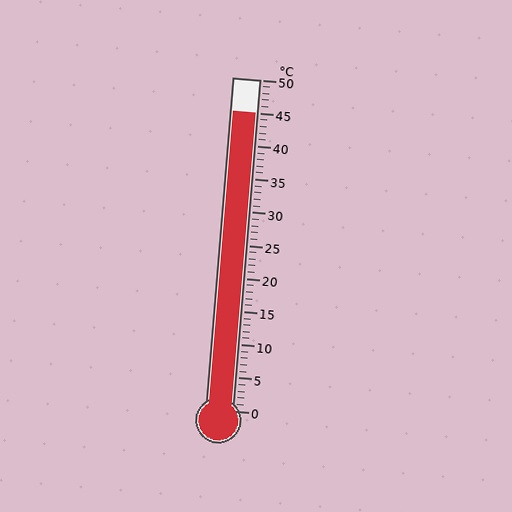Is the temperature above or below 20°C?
The temperature is above 20°C.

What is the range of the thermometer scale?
The thermometer scale ranges from 0°C to 50°C.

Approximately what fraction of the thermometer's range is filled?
The thermometer is filled to approximately 90% of its range.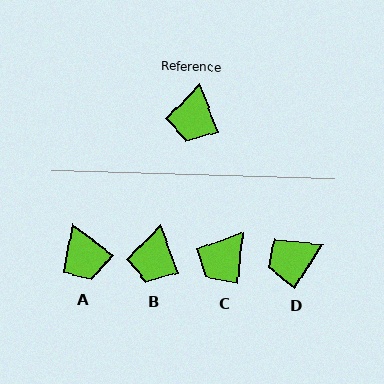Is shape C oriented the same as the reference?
No, it is off by about 27 degrees.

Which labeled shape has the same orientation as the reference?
B.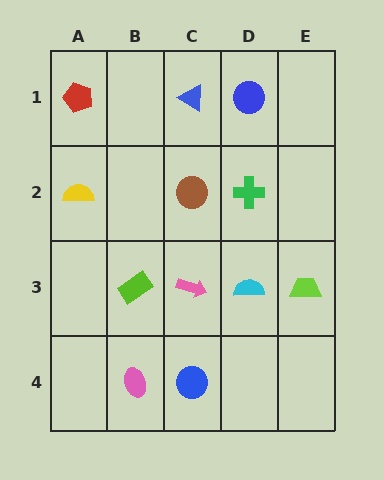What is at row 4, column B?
A pink ellipse.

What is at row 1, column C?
A blue triangle.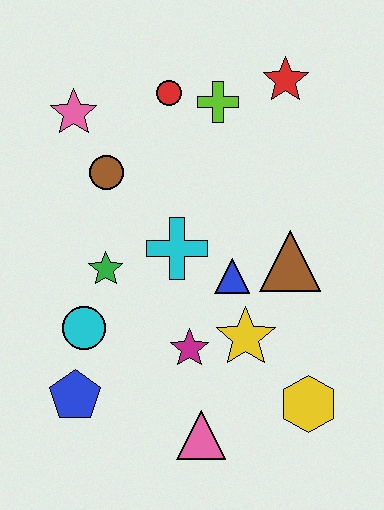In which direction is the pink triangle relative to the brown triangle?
The pink triangle is below the brown triangle.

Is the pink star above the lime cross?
No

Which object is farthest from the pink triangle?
The red star is farthest from the pink triangle.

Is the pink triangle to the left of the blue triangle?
Yes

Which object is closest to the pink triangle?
The magenta star is closest to the pink triangle.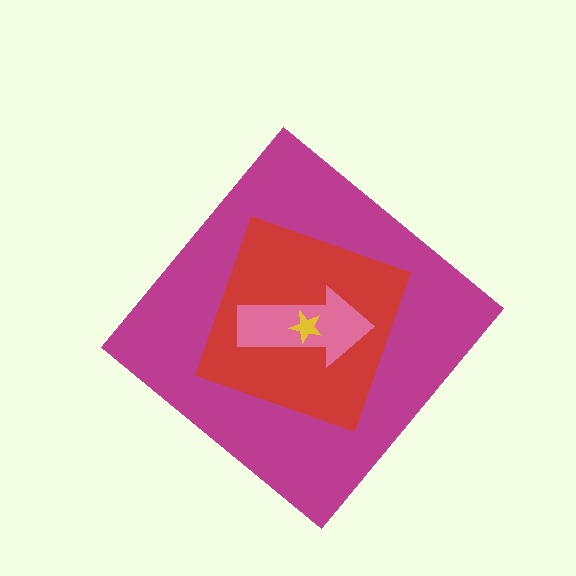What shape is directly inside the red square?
The pink arrow.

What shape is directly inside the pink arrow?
The yellow star.